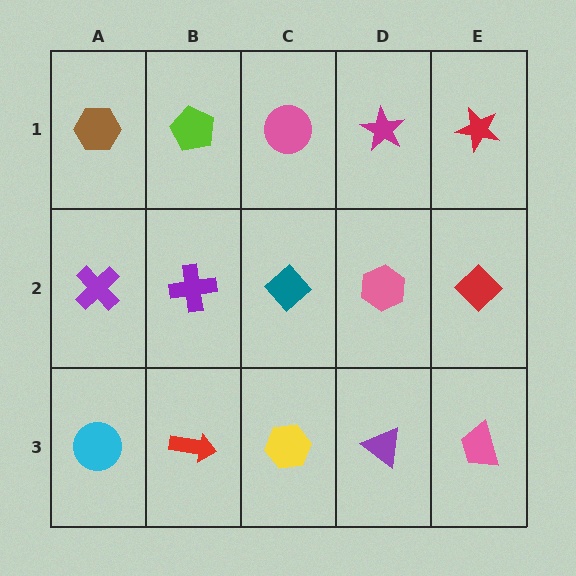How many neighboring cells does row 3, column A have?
2.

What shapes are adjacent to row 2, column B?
A lime pentagon (row 1, column B), a red arrow (row 3, column B), a purple cross (row 2, column A), a teal diamond (row 2, column C).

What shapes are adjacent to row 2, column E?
A red star (row 1, column E), a pink trapezoid (row 3, column E), a pink hexagon (row 2, column D).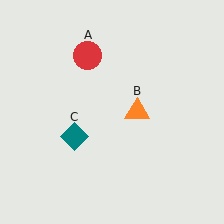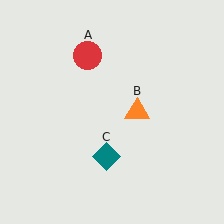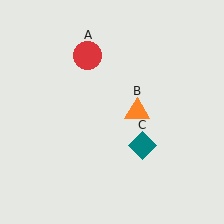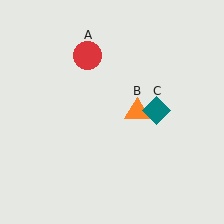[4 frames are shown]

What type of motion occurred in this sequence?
The teal diamond (object C) rotated counterclockwise around the center of the scene.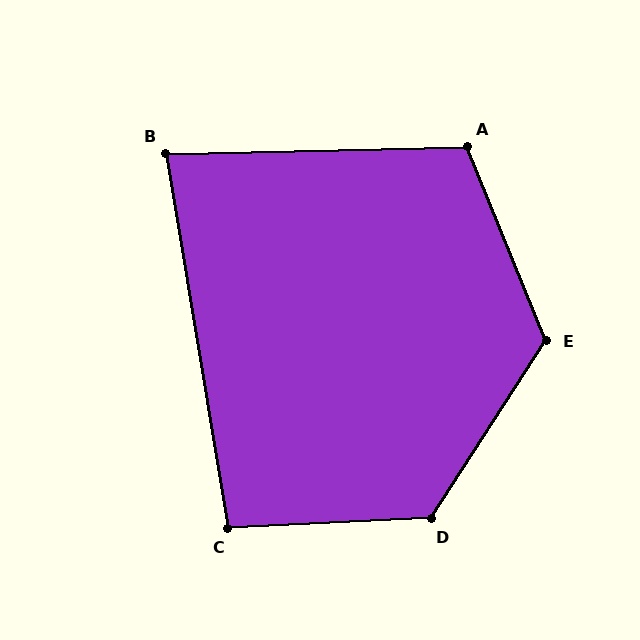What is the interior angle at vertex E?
Approximately 125 degrees (obtuse).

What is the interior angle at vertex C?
Approximately 97 degrees (obtuse).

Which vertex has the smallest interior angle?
B, at approximately 82 degrees.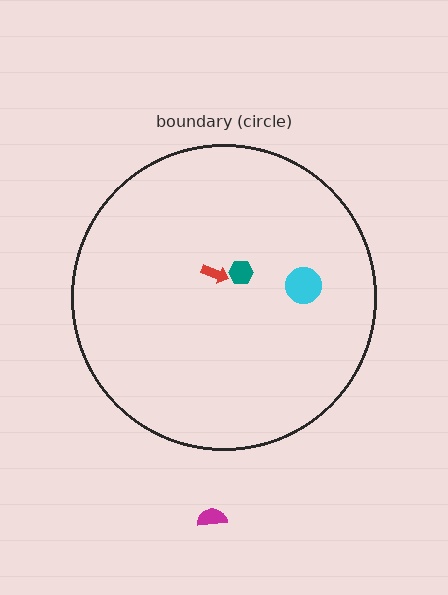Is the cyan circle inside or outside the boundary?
Inside.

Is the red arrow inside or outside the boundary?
Inside.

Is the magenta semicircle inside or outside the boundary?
Outside.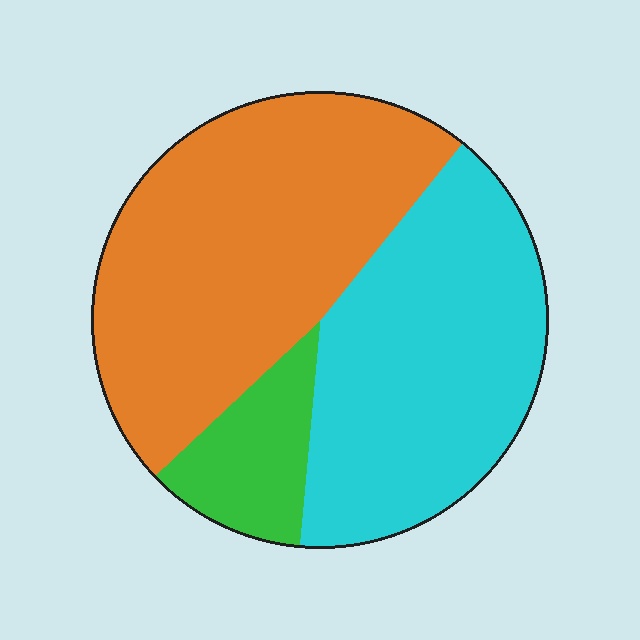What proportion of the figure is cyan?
Cyan takes up between a quarter and a half of the figure.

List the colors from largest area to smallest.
From largest to smallest: orange, cyan, green.